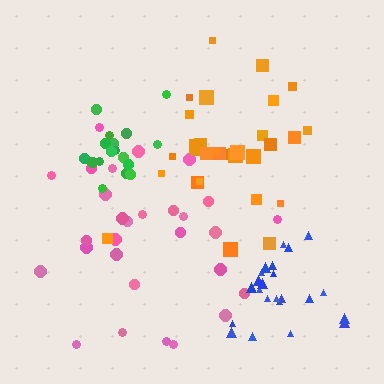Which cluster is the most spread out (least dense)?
Pink.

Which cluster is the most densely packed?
Green.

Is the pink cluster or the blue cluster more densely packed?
Blue.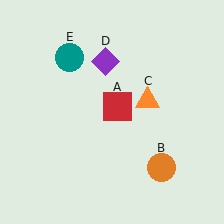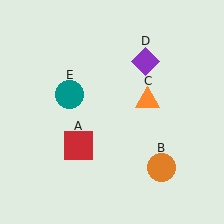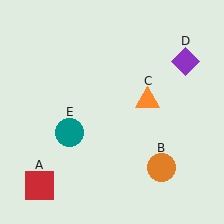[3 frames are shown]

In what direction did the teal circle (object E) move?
The teal circle (object E) moved down.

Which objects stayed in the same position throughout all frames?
Orange circle (object B) and orange triangle (object C) remained stationary.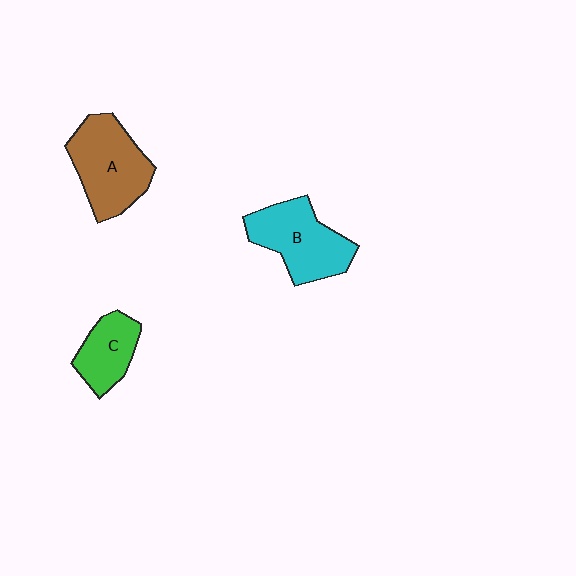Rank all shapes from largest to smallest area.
From largest to smallest: A (brown), B (cyan), C (green).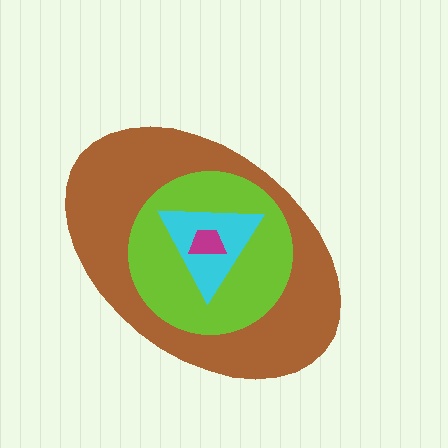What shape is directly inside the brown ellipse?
The lime circle.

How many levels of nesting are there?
4.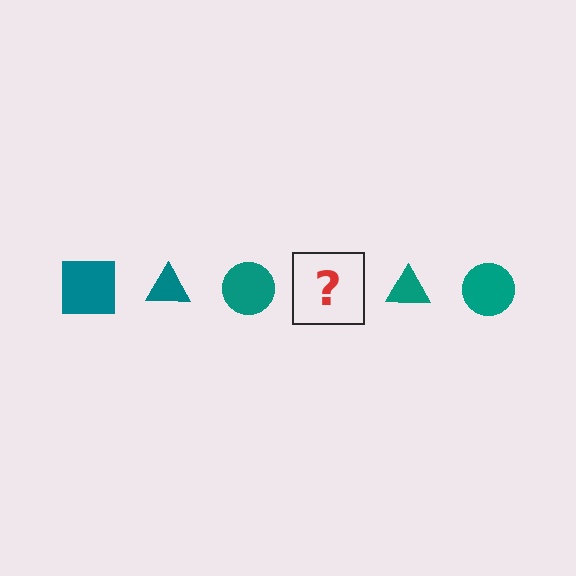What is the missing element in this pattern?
The missing element is a teal square.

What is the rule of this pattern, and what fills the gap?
The rule is that the pattern cycles through square, triangle, circle shapes in teal. The gap should be filled with a teal square.